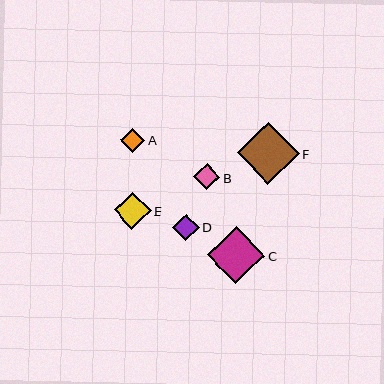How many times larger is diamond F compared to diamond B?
Diamond F is approximately 2.4 times the size of diamond B.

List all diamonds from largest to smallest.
From largest to smallest: F, C, E, D, B, A.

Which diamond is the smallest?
Diamond A is the smallest with a size of approximately 24 pixels.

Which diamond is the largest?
Diamond F is the largest with a size of approximately 62 pixels.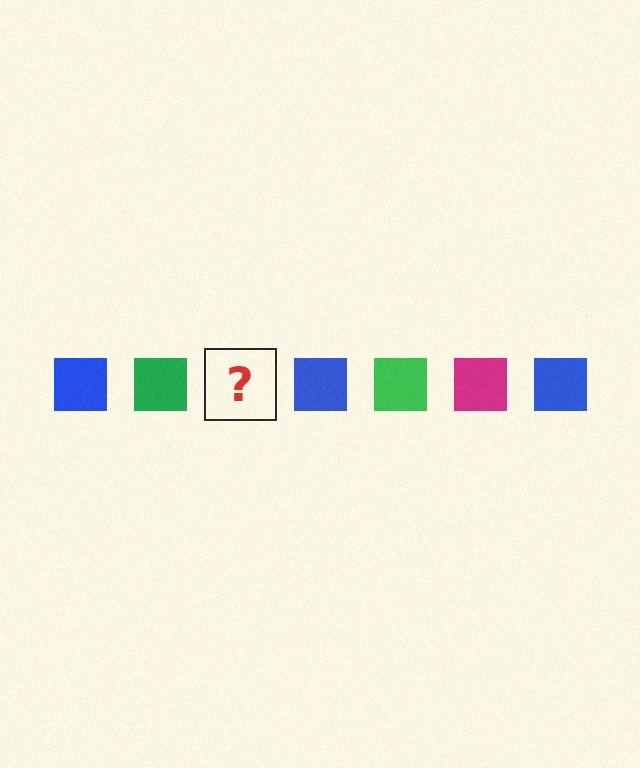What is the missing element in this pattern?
The missing element is a magenta square.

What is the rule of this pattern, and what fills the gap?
The rule is that the pattern cycles through blue, green, magenta squares. The gap should be filled with a magenta square.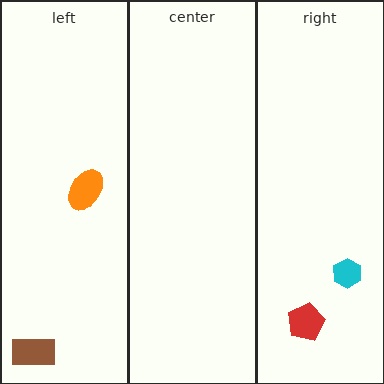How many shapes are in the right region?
2.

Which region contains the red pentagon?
The right region.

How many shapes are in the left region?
2.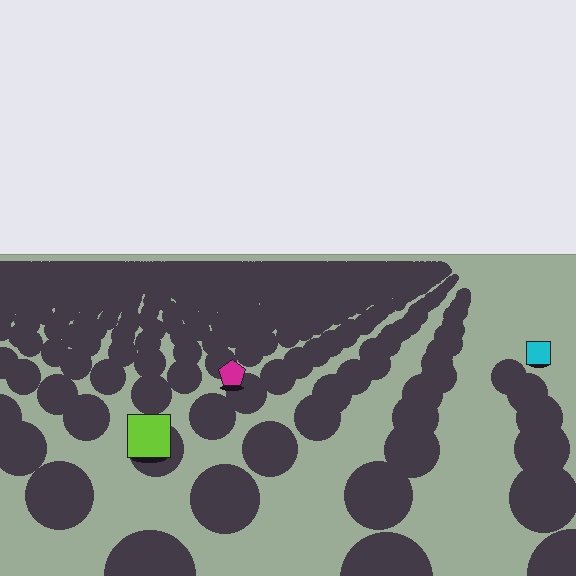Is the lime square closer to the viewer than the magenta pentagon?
Yes. The lime square is closer — you can tell from the texture gradient: the ground texture is coarser near it.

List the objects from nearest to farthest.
From nearest to farthest: the lime square, the magenta pentagon, the cyan square.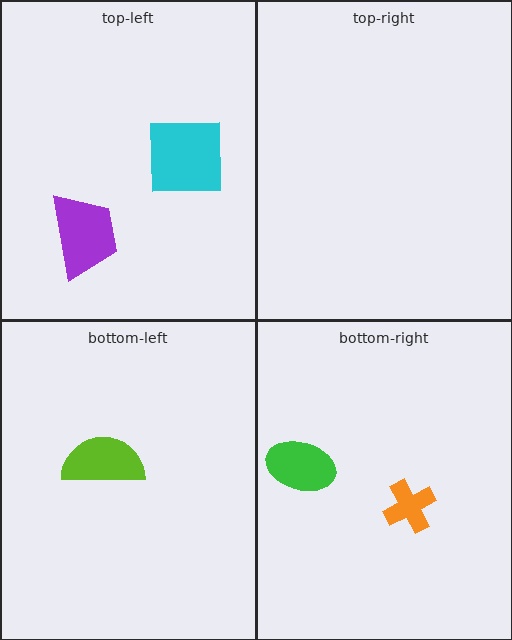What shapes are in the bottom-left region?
The lime semicircle.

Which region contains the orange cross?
The bottom-right region.